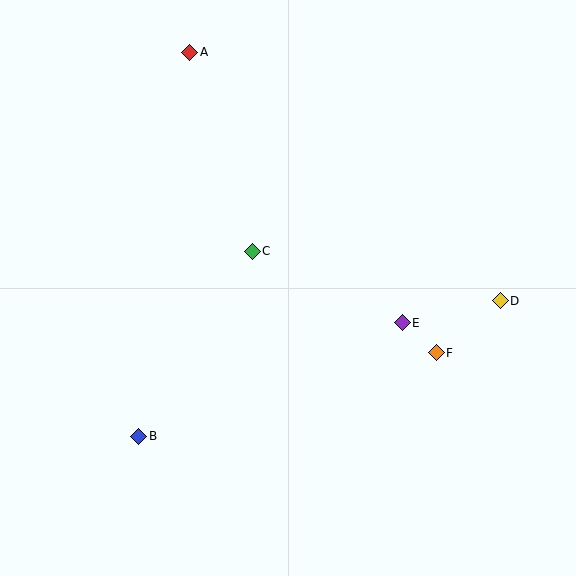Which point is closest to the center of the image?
Point C at (252, 251) is closest to the center.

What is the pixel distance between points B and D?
The distance between B and D is 386 pixels.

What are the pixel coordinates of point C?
Point C is at (252, 251).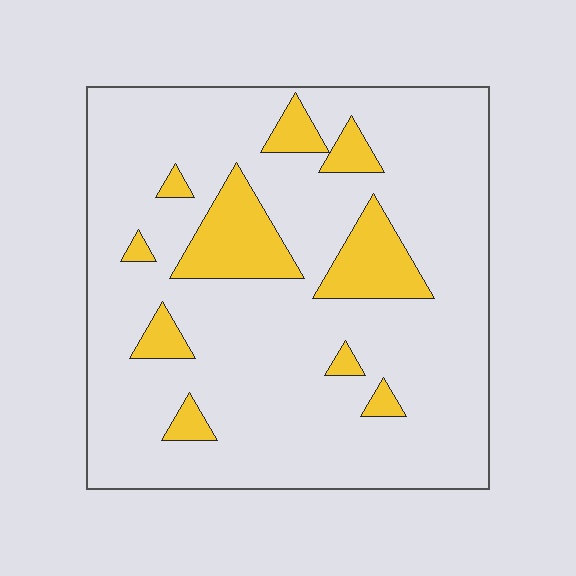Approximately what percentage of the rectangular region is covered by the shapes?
Approximately 15%.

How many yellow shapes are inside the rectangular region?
10.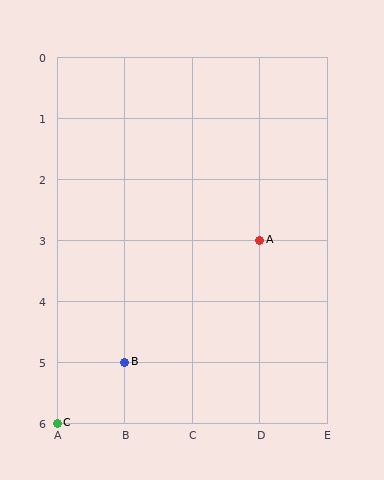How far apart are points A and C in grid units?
Points A and C are 3 columns and 3 rows apart (about 4.2 grid units diagonally).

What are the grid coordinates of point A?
Point A is at grid coordinates (D, 3).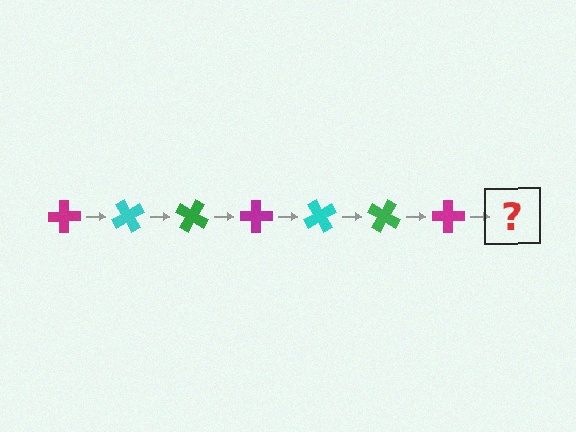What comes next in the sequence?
The next element should be a cyan cross, rotated 420 degrees from the start.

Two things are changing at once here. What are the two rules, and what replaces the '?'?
The two rules are that it rotates 60 degrees each step and the color cycles through magenta, cyan, and green. The '?' should be a cyan cross, rotated 420 degrees from the start.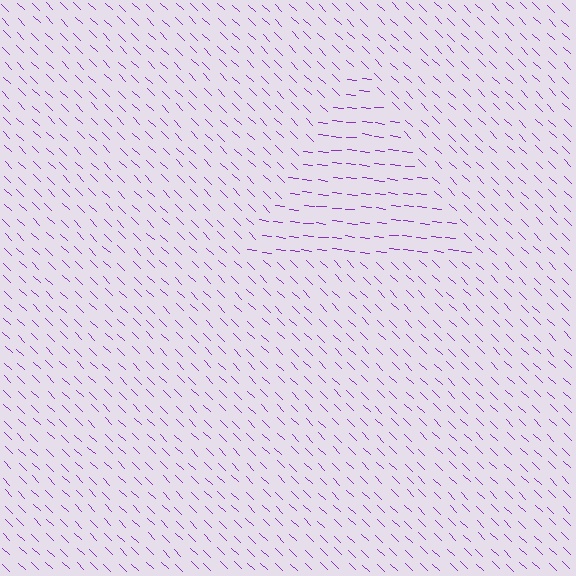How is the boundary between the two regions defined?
The boundary is defined purely by a change in line orientation (approximately 38 degrees difference). All lines are the same color and thickness.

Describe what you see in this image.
The image is filled with small purple line segments. A triangle region in the image has lines oriented differently from the surrounding lines, creating a visible texture boundary.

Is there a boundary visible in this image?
Yes, there is a texture boundary formed by a change in line orientation.